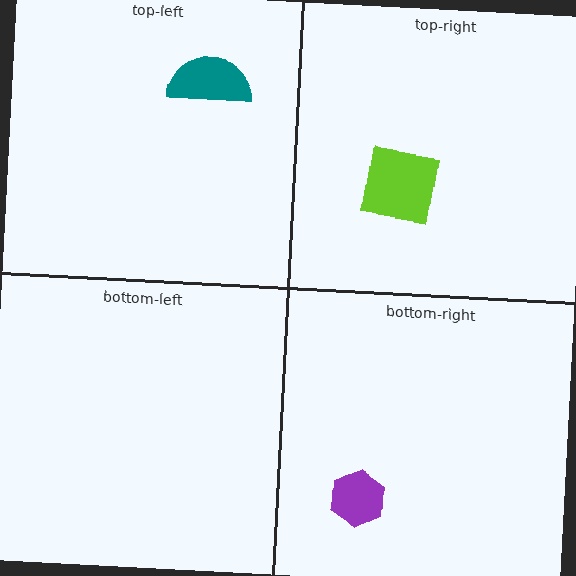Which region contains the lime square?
The top-right region.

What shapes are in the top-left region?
The teal semicircle.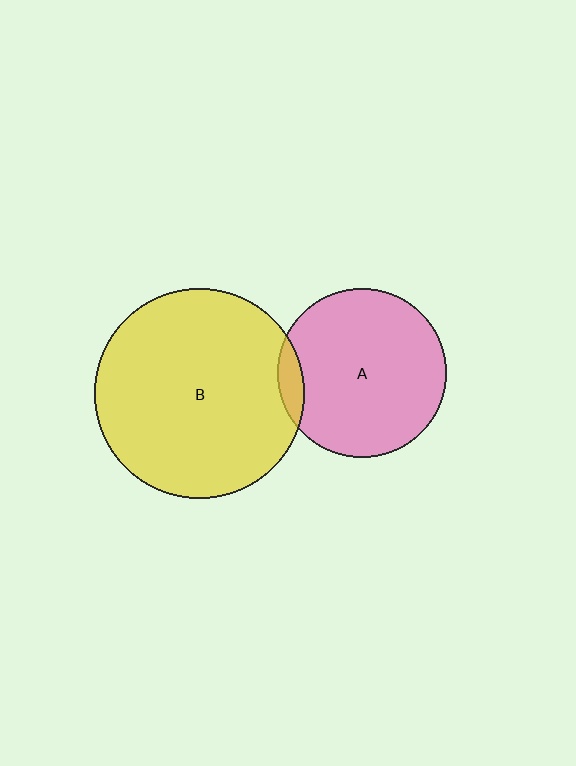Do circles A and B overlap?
Yes.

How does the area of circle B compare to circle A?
Approximately 1.5 times.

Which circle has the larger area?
Circle B (yellow).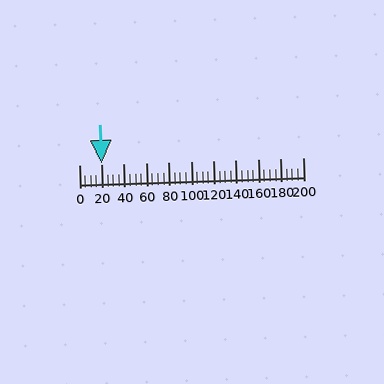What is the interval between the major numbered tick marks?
The major tick marks are spaced 20 units apart.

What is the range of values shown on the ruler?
The ruler shows values from 0 to 200.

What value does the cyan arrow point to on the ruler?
The cyan arrow points to approximately 20.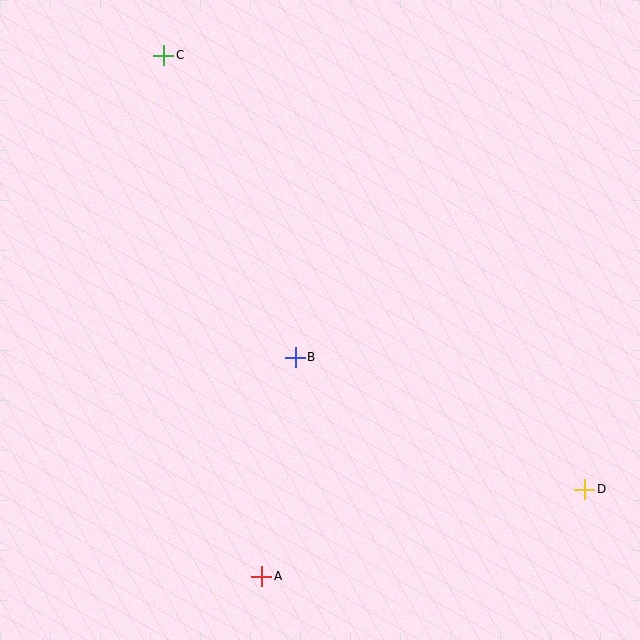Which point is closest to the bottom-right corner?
Point D is closest to the bottom-right corner.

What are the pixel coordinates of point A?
Point A is at (262, 576).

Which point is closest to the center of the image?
Point B at (295, 357) is closest to the center.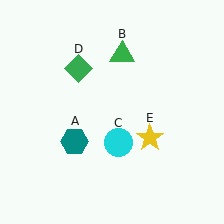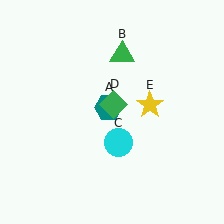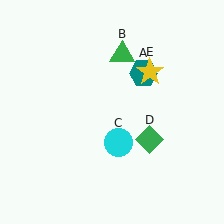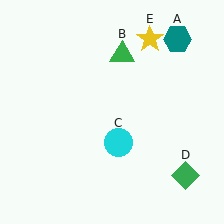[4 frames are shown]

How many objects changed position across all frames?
3 objects changed position: teal hexagon (object A), green diamond (object D), yellow star (object E).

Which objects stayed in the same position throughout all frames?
Green triangle (object B) and cyan circle (object C) remained stationary.